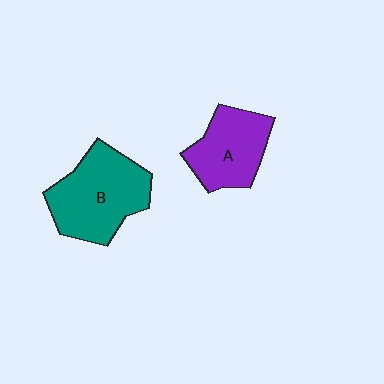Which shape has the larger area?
Shape B (teal).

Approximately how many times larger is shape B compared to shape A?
Approximately 1.4 times.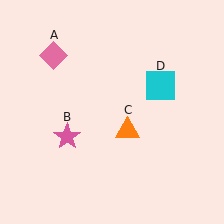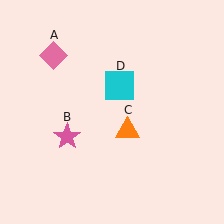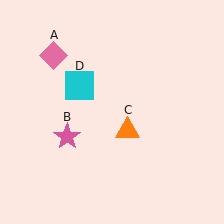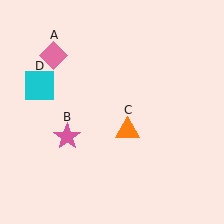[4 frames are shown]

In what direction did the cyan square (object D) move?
The cyan square (object D) moved left.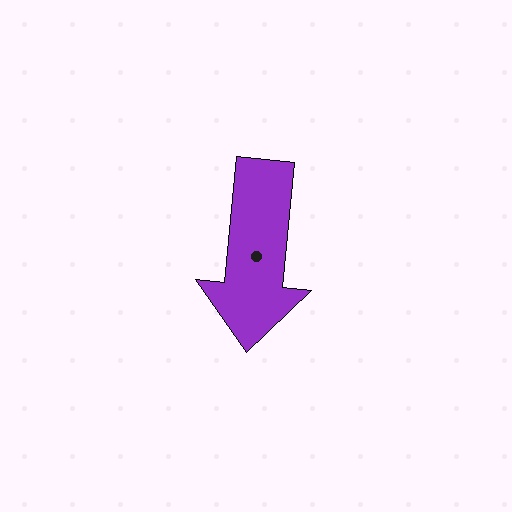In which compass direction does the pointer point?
South.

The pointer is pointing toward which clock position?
Roughly 6 o'clock.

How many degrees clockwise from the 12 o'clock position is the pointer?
Approximately 186 degrees.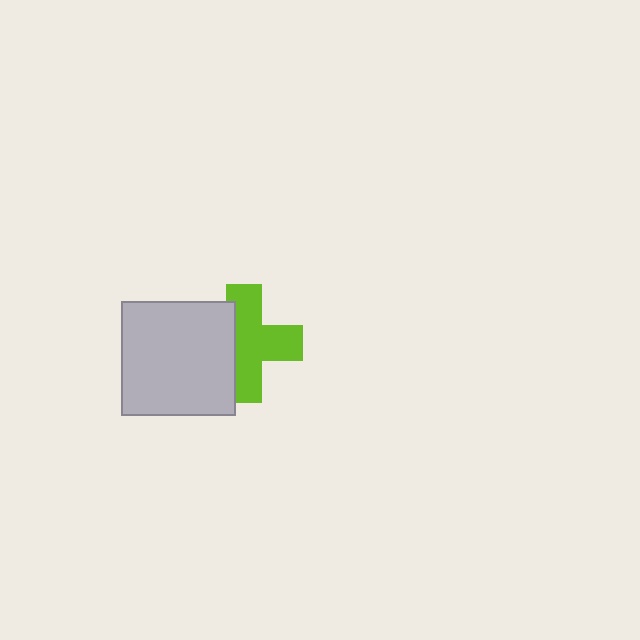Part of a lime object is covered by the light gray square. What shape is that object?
It is a cross.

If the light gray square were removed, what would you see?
You would see the complete lime cross.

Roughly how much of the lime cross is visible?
Most of it is visible (roughly 66%).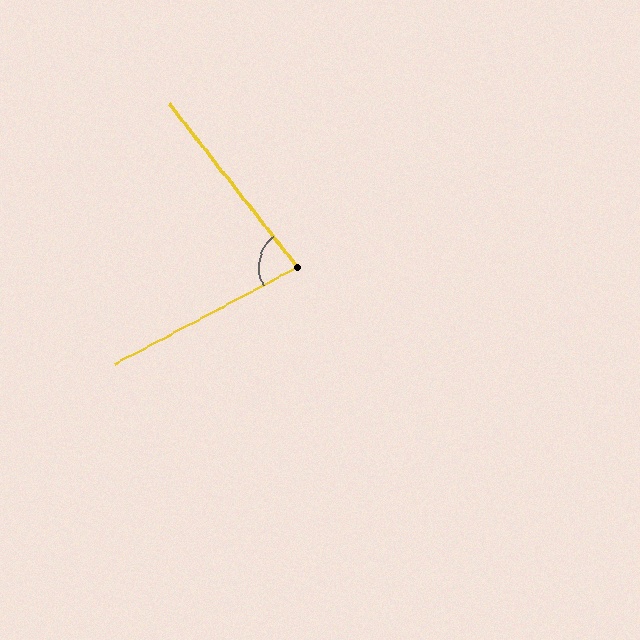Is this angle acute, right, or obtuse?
It is acute.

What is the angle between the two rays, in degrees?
Approximately 80 degrees.